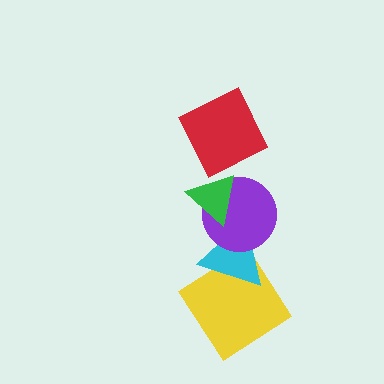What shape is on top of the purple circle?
The green triangle is on top of the purple circle.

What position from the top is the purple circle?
The purple circle is 3rd from the top.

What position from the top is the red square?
The red square is 1st from the top.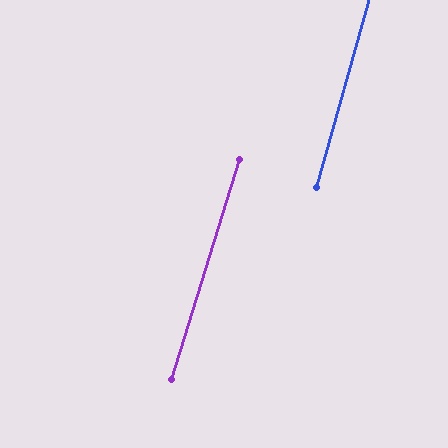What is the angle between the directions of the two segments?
Approximately 2 degrees.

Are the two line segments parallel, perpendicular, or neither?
Parallel — their directions differ by only 1.6°.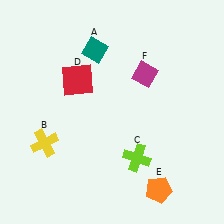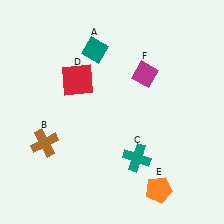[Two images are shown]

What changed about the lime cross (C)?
In Image 1, C is lime. In Image 2, it changed to teal.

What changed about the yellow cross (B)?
In Image 1, B is yellow. In Image 2, it changed to brown.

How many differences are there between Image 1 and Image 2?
There are 2 differences between the two images.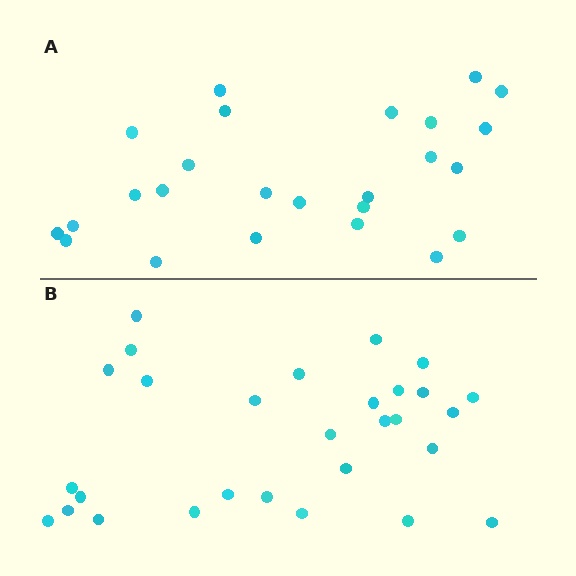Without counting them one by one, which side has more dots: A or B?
Region B (the bottom region) has more dots.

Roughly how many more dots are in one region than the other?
Region B has about 4 more dots than region A.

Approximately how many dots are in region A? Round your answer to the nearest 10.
About 20 dots. (The exact count is 25, which rounds to 20.)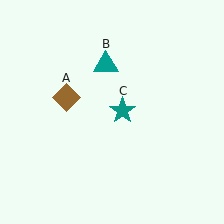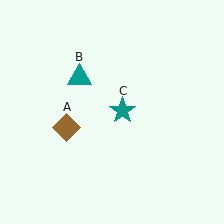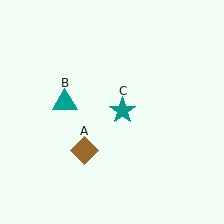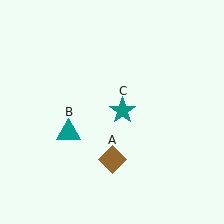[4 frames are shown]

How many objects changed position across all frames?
2 objects changed position: brown diamond (object A), teal triangle (object B).